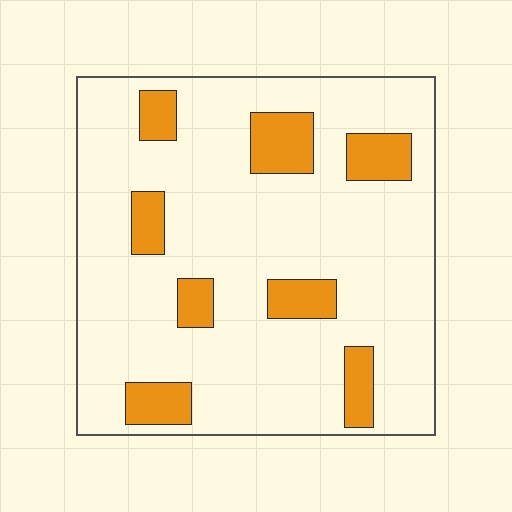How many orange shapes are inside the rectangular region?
8.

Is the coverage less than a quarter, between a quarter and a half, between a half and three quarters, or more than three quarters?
Less than a quarter.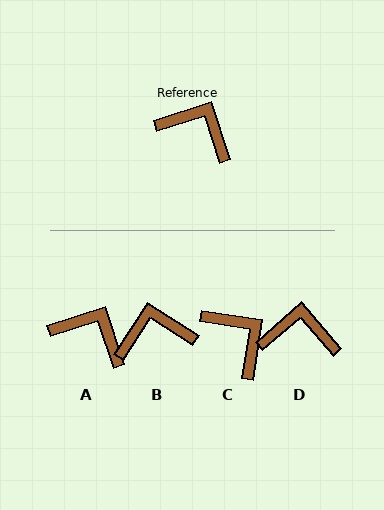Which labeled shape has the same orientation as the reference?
A.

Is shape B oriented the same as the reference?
No, it is off by about 39 degrees.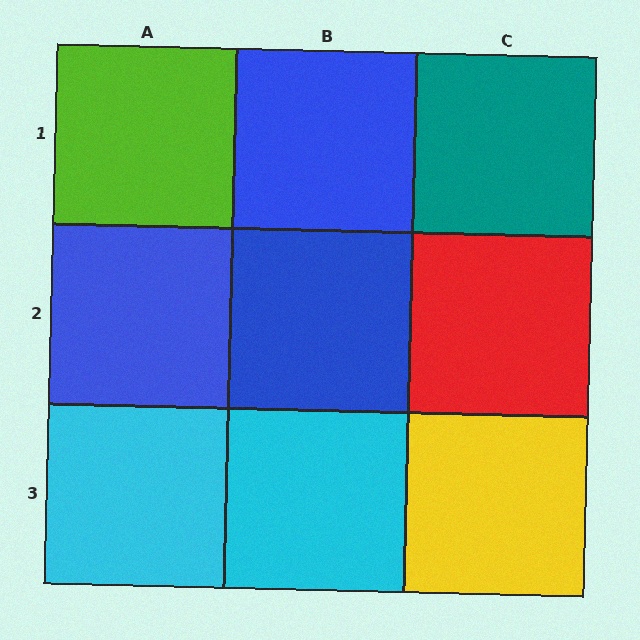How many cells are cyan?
2 cells are cyan.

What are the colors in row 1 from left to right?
Lime, blue, teal.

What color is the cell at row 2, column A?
Blue.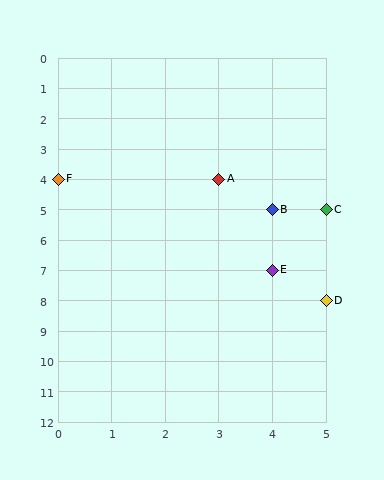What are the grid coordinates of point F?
Point F is at grid coordinates (0, 4).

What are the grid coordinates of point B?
Point B is at grid coordinates (4, 5).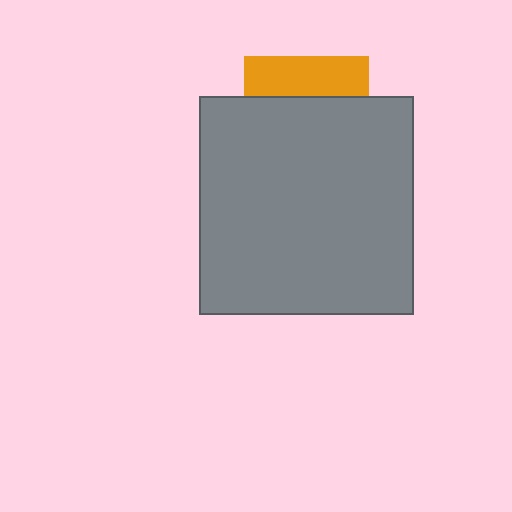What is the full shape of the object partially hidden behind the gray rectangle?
The partially hidden object is an orange square.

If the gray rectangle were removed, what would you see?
You would see the complete orange square.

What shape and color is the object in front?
The object in front is a gray rectangle.